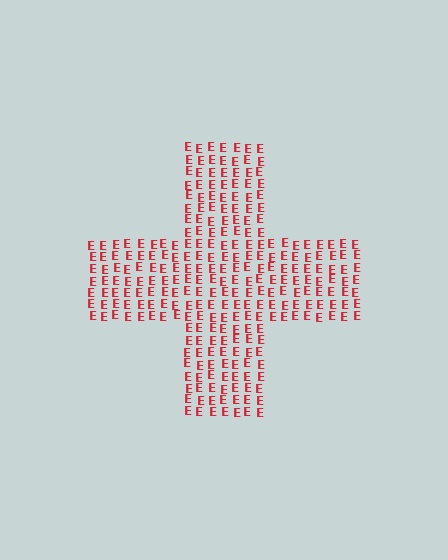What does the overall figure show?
The overall figure shows a cross.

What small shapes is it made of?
It is made of small letter E's.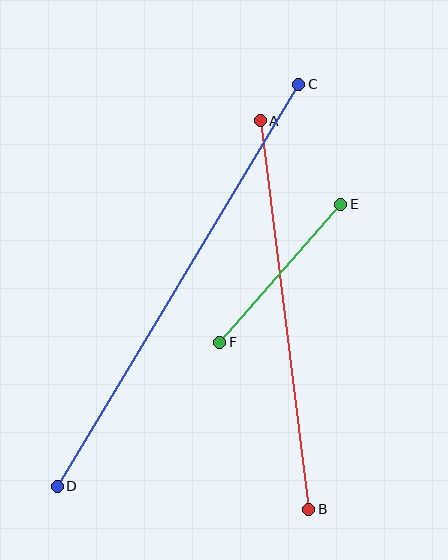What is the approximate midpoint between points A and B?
The midpoint is at approximately (284, 315) pixels.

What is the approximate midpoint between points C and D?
The midpoint is at approximately (178, 285) pixels.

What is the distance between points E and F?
The distance is approximately 183 pixels.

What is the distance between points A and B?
The distance is approximately 392 pixels.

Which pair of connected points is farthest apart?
Points C and D are farthest apart.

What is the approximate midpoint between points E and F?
The midpoint is at approximately (280, 273) pixels.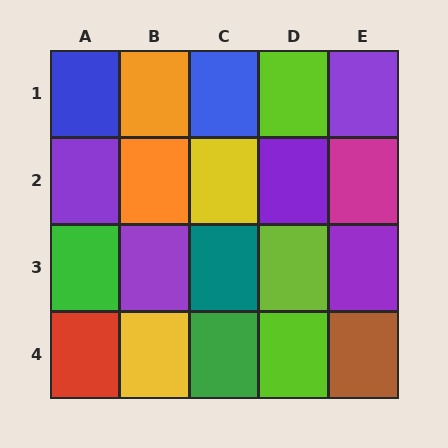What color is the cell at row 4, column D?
Lime.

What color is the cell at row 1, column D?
Lime.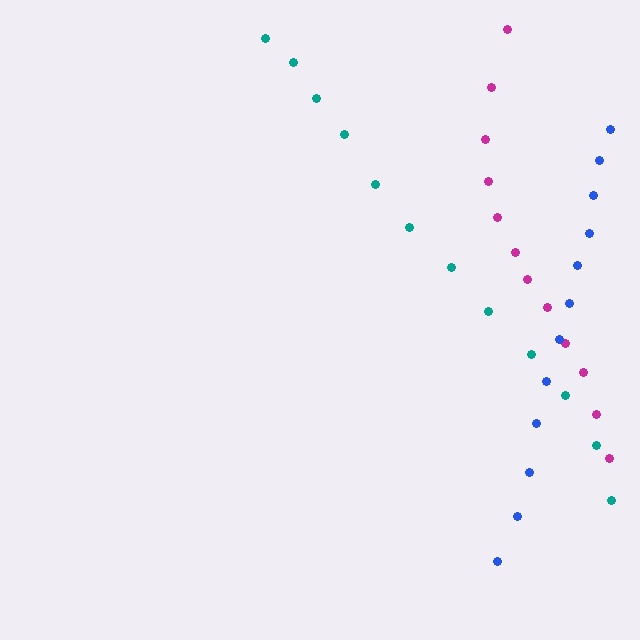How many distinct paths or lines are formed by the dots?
There are 3 distinct paths.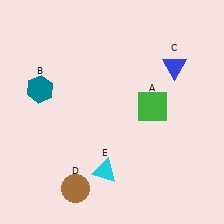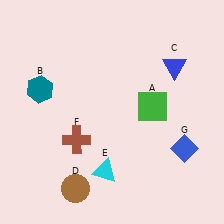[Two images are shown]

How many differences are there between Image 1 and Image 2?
There are 2 differences between the two images.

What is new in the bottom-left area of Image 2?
A brown cross (F) was added in the bottom-left area of Image 2.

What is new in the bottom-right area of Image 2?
A blue diamond (G) was added in the bottom-right area of Image 2.